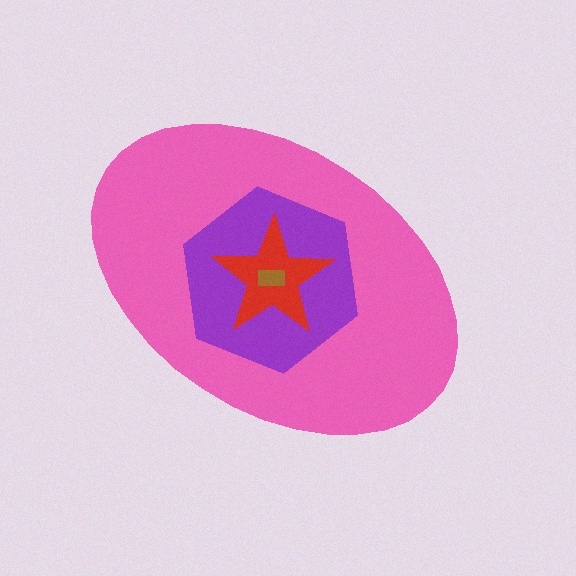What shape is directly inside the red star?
The brown rectangle.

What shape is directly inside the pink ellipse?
The purple hexagon.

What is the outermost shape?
The pink ellipse.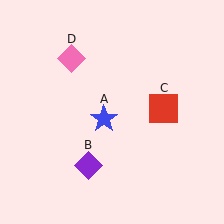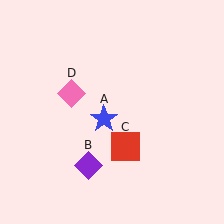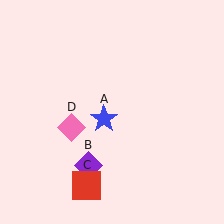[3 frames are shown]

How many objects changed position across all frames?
2 objects changed position: red square (object C), pink diamond (object D).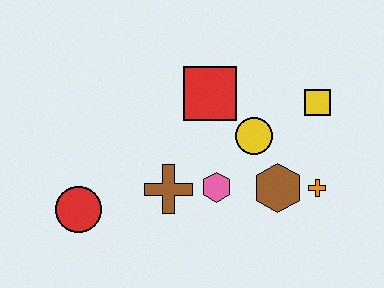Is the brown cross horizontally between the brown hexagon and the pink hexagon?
No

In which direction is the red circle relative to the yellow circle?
The red circle is to the left of the yellow circle.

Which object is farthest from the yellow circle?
The red circle is farthest from the yellow circle.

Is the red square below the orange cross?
No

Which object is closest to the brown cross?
The pink hexagon is closest to the brown cross.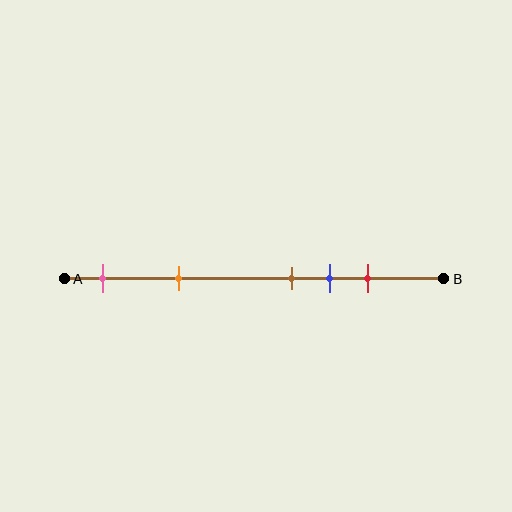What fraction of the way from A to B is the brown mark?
The brown mark is approximately 60% (0.6) of the way from A to B.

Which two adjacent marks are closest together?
The brown and blue marks are the closest adjacent pair.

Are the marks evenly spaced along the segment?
No, the marks are not evenly spaced.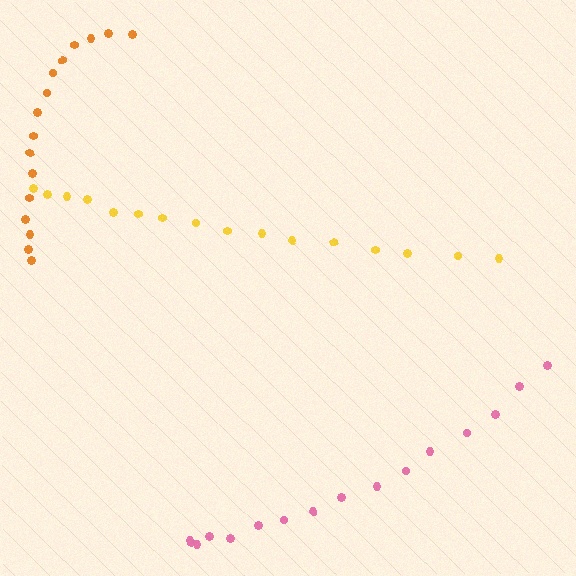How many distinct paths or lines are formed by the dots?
There are 3 distinct paths.